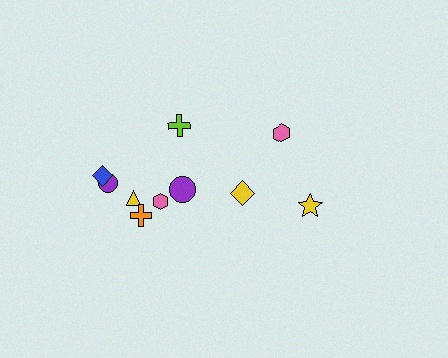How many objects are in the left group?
There are 7 objects.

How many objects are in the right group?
There are 3 objects.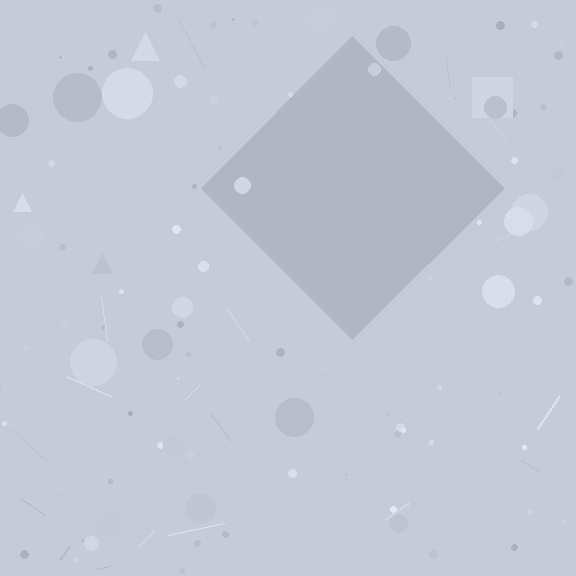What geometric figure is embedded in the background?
A diamond is embedded in the background.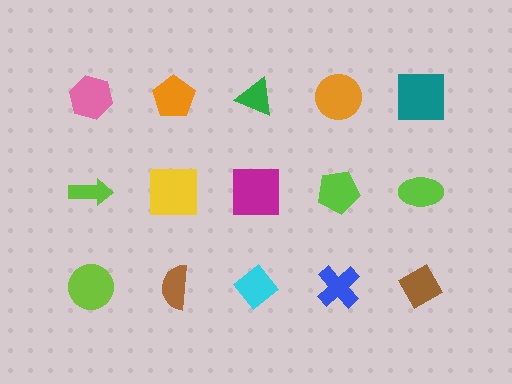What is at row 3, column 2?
A brown semicircle.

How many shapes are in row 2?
5 shapes.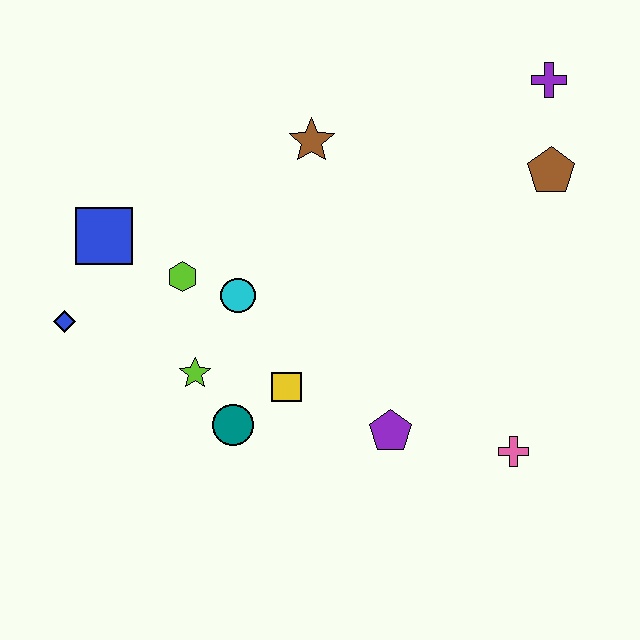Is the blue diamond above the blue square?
No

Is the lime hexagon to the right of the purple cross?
No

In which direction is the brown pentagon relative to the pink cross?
The brown pentagon is above the pink cross.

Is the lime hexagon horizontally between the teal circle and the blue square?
Yes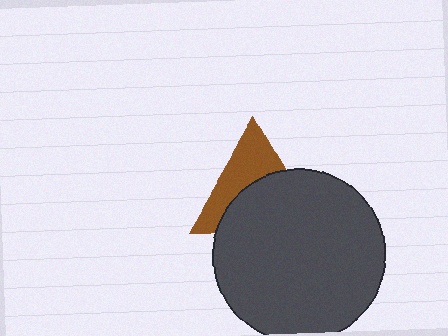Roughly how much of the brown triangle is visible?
About half of it is visible (roughly 45%).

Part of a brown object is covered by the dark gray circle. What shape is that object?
It is a triangle.